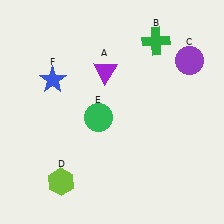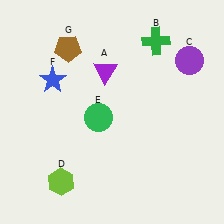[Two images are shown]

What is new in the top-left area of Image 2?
A brown pentagon (G) was added in the top-left area of Image 2.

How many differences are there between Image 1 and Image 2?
There is 1 difference between the two images.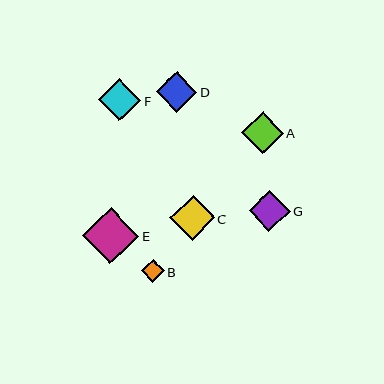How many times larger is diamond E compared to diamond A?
Diamond E is approximately 1.4 times the size of diamond A.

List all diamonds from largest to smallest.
From largest to smallest: E, C, F, A, D, G, B.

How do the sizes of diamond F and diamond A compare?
Diamond F and diamond A are approximately the same size.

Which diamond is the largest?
Diamond E is the largest with a size of approximately 56 pixels.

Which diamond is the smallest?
Diamond B is the smallest with a size of approximately 23 pixels.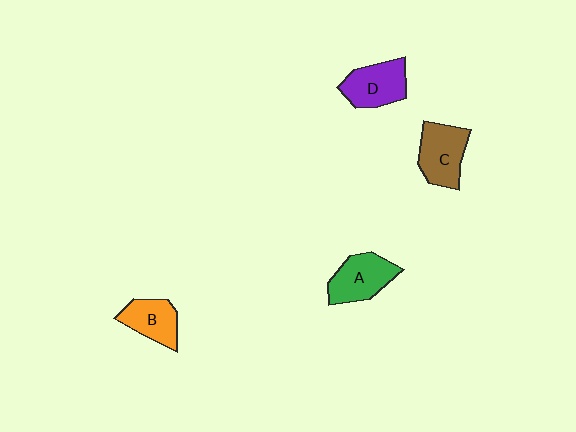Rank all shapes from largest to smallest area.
From largest to smallest: C (brown), A (green), D (purple), B (orange).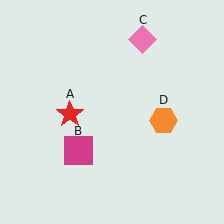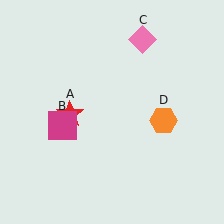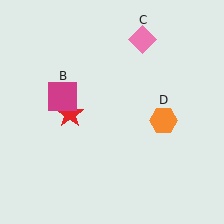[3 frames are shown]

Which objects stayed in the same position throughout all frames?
Red star (object A) and pink diamond (object C) and orange hexagon (object D) remained stationary.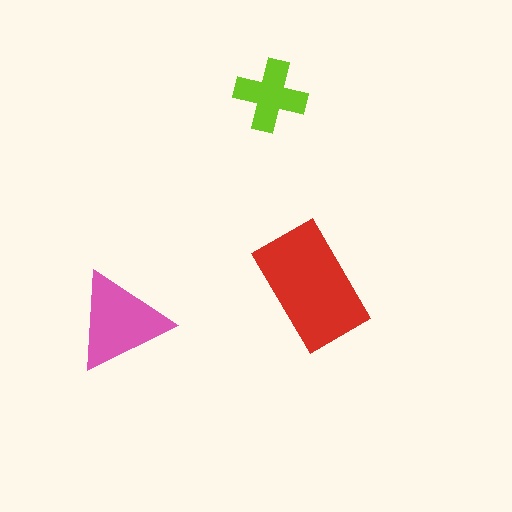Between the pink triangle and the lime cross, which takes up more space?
The pink triangle.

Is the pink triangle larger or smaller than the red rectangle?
Smaller.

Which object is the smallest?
The lime cross.